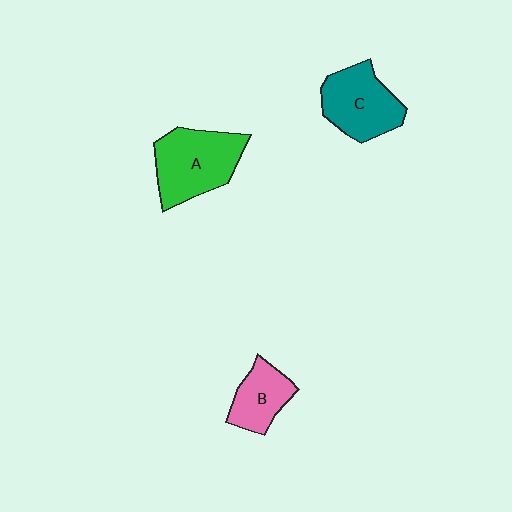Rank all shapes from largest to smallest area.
From largest to smallest: A (green), C (teal), B (pink).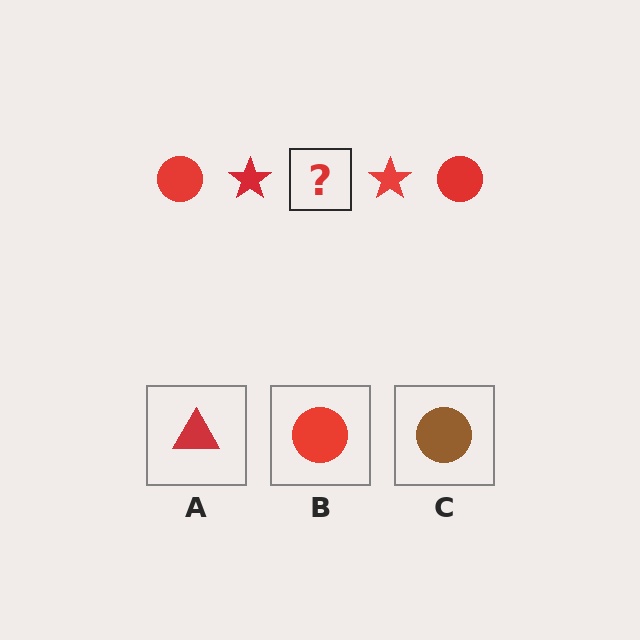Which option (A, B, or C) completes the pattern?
B.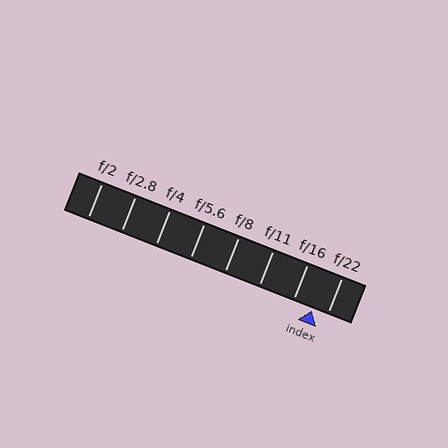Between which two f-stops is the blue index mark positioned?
The index mark is between f/16 and f/22.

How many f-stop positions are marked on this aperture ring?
There are 8 f-stop positions marked.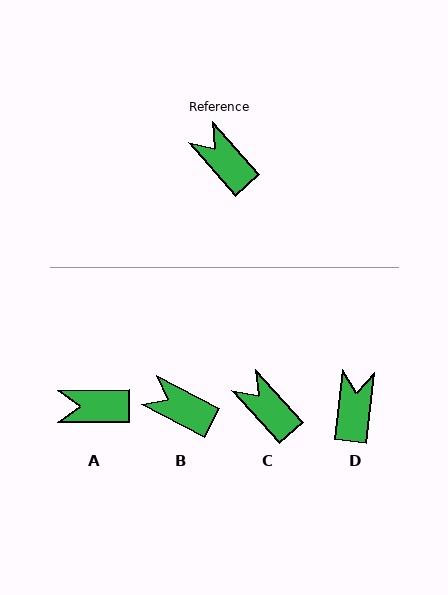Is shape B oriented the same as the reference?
No, it is off by about 21 degrees.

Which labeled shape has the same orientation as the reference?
C.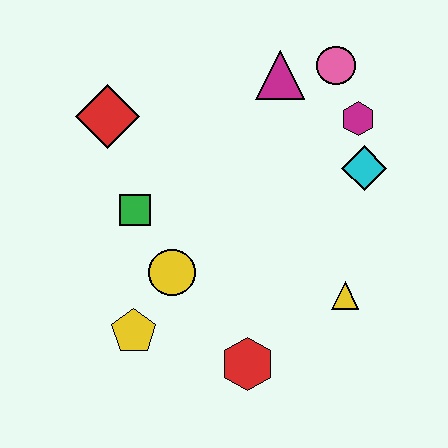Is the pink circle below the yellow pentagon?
No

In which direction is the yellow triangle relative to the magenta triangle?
The yellow triangle is below the magenta triangle.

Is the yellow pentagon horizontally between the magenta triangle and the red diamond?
Yes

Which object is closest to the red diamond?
The green square is closest to the red diamond.